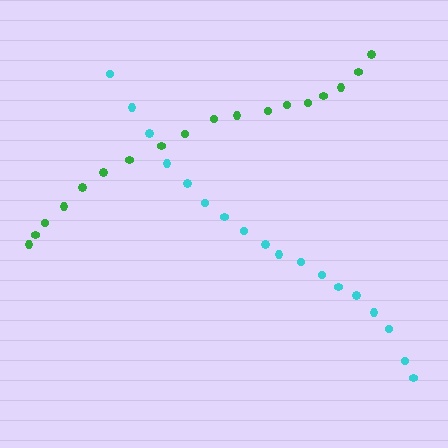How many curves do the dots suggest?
There are 2 distinct paths.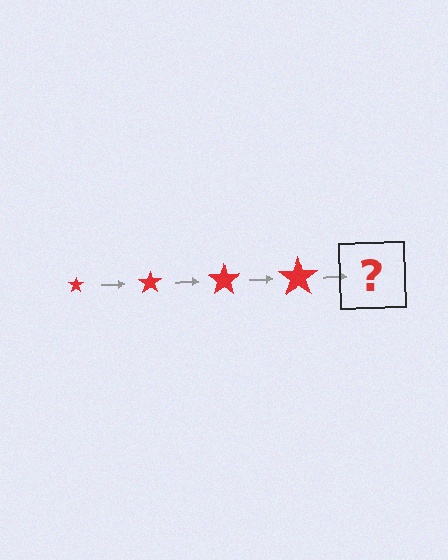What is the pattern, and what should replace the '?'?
The pattern is that the star gets progressively larger each step. The '?' should be a red star, larger than the previous one.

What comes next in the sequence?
The next element should be a red star, larger than the previous one.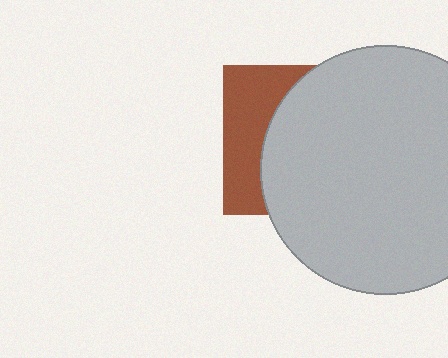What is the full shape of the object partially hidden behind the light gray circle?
The partially hidden object is a brown square.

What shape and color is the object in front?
The object in front is a light gray circle.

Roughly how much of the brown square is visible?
A small part of it is visible (roughly 33%).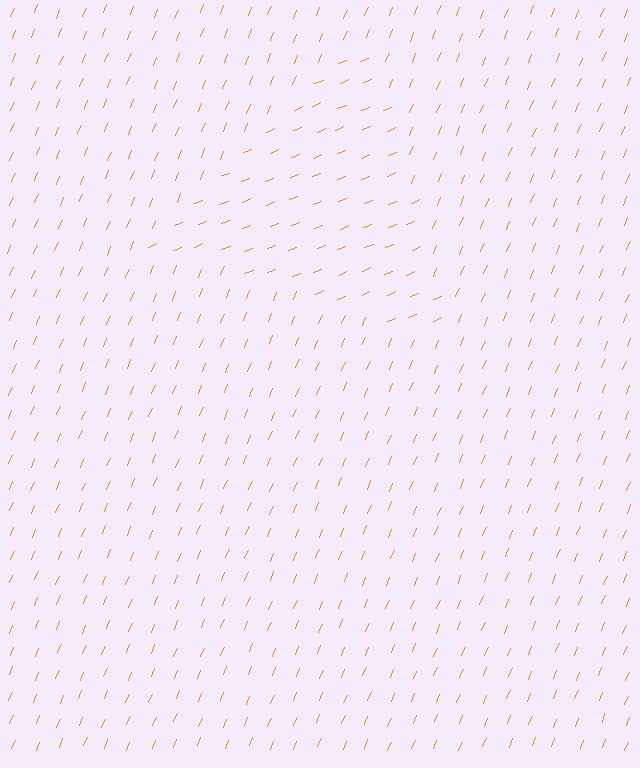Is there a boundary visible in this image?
Yes, there is a texture boundary formed by a change in line orientation.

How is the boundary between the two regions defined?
The boundary is defined purely by a change in line orientation (approximately 45 degrees difference). All lines are the same color and thickness.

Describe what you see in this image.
The image is filled with small orange line segments. A triangle region in the image has lines oriented differently from the surrounding lines, creating a visible texture boundary.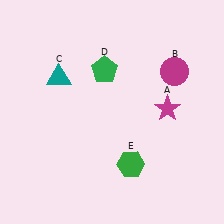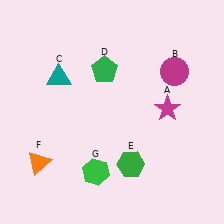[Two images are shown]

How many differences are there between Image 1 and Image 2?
There are 2 differences between the two images.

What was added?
An orange triangle (F), a green hexagon (G) were added in Image 2.